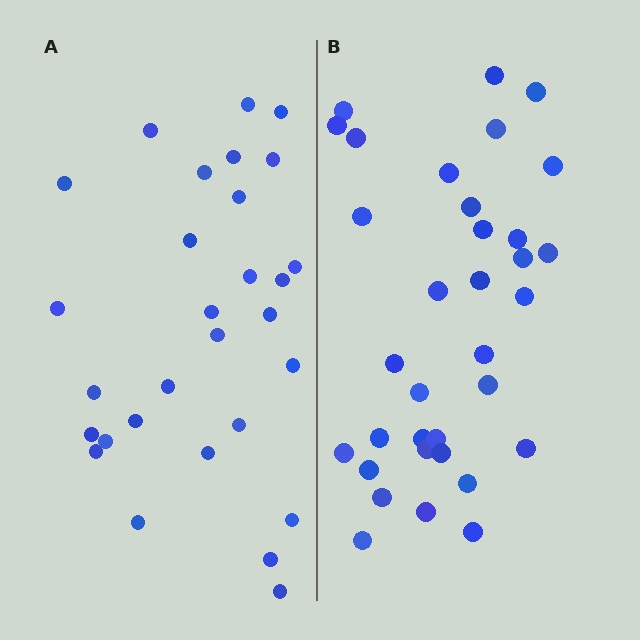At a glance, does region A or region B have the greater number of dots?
Region B (the right region) has more dots.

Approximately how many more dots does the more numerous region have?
Region B has about 5 more dots than region A.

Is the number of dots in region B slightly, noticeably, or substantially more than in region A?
Region B has only slightly more — the two regions are fairly close. The ratio is roughly 1.2 to 1.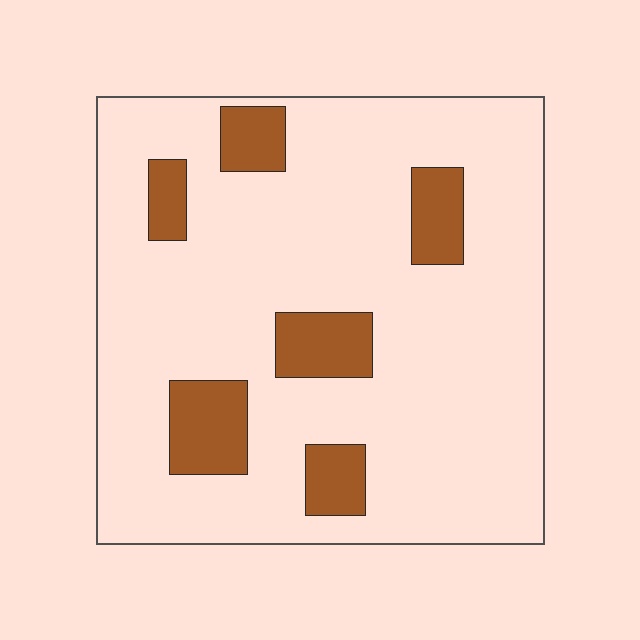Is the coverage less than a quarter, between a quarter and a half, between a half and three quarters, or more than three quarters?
Less than a quarter.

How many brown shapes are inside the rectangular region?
6.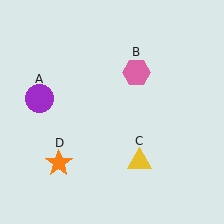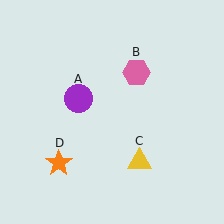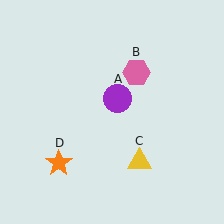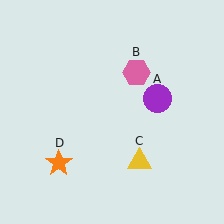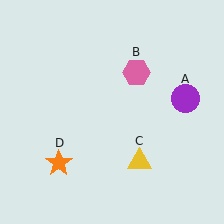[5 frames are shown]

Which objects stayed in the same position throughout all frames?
Pink hexagon (object B) and yellow triangle (object C) and orange star (object D) remained stationary.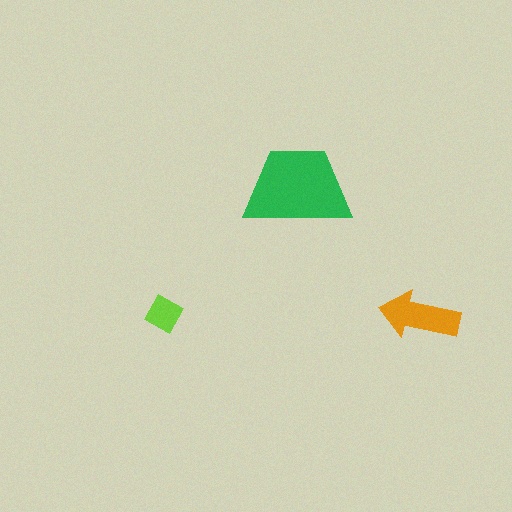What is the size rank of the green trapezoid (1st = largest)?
1st.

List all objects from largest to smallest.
The green trapezoid, the orange arrow, the lime square.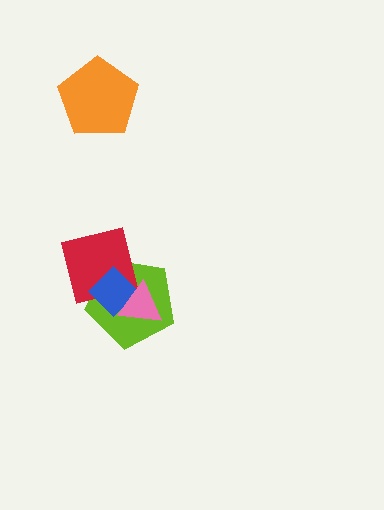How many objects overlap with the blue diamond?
3 objects overlap with the blue diamond.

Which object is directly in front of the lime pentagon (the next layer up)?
The red square is directly in front of the lime pentagon.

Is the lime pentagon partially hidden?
Yes, it is partially covered by another shape.